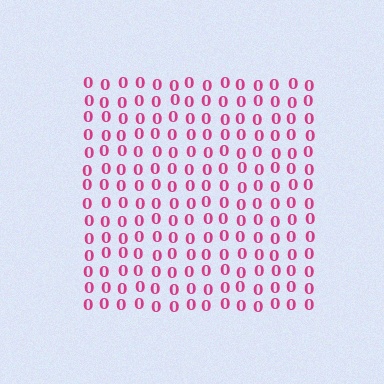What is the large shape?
The large shape is a square.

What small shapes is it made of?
It is made of small digit 0's.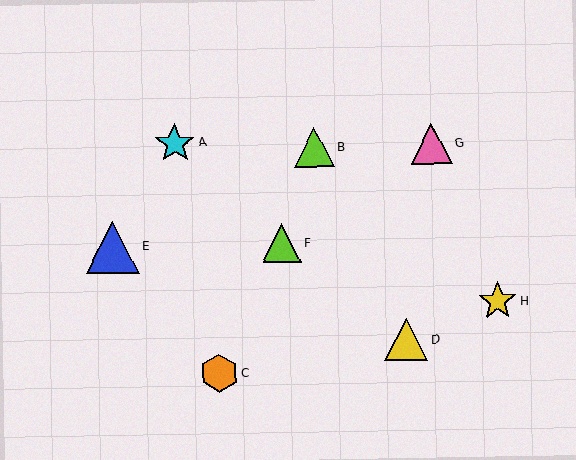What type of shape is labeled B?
Shape B is a lime triangle.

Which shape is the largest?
The blue triangle (labeled E) is the largest.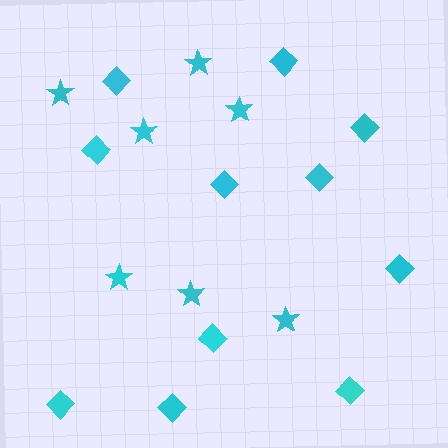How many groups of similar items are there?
There are 2 groups: one group of stars (7) and one group of diamonds (11).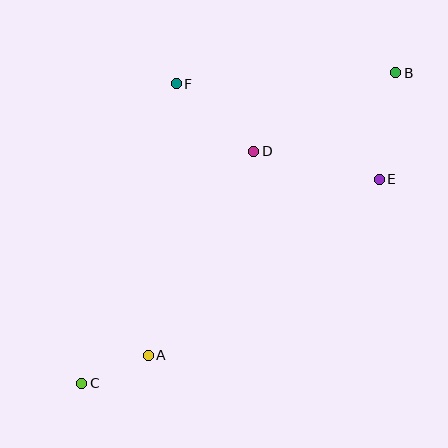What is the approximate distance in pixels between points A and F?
The distance between A and F is approximately 273 pixels.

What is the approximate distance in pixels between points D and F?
The distance between D and F is approximately 103 pixels.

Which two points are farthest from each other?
Points B and C are farthest from each other.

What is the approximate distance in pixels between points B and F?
The distance between B and F is approximately 220 pixels.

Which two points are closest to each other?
Points A and C are closest to each other.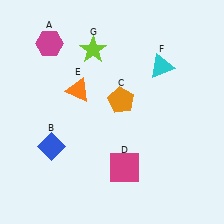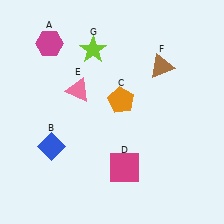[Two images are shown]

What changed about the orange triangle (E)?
In Image 1, E is orange. In Image 2, it changed to pink.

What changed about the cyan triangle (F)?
In Image 1, F is cyan. In Image 2, it changed to brown.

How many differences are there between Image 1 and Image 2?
There are 2 differences between the two images.